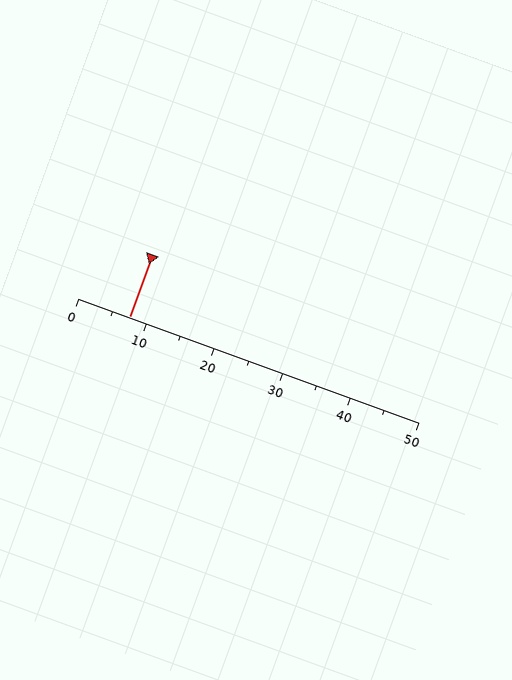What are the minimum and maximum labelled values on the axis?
The axis runs from 0 to 50.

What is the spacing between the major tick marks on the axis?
The major ticks are spaced 10 apart.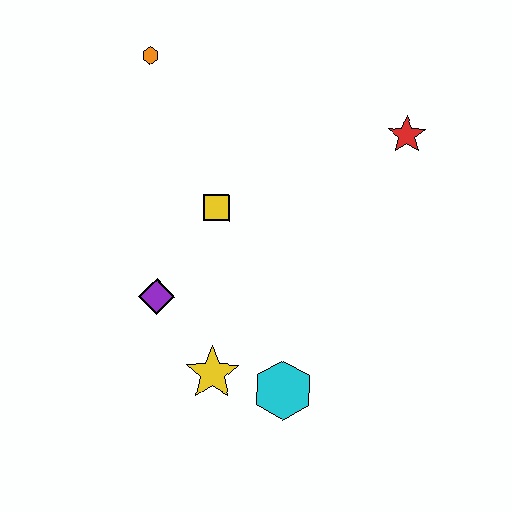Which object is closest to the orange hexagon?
The yellow square is closest to the orange hexagon.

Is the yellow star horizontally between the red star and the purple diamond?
Yes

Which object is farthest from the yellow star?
The orange hexagon is farthest from the yellow star.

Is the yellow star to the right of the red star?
No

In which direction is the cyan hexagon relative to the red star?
The cyan hexagon is below the red star.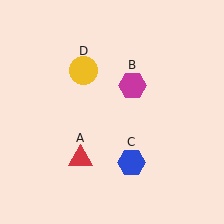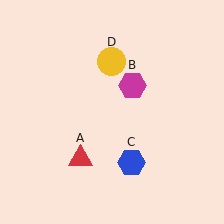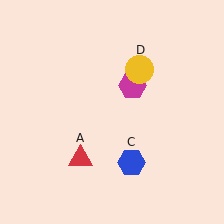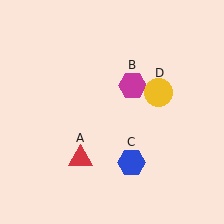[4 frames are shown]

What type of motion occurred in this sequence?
The yellow circle (object D) rotated clockwise around the center of the scene.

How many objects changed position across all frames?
1 object changed position: yellow circle (object D).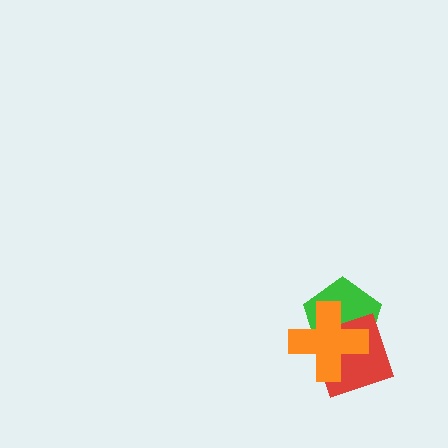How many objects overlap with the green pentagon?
2 objects overlap with the green pentagon.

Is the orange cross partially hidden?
No, no other shape covers it.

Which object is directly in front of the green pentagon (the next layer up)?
The red diamond is directly in front of the green pentagon.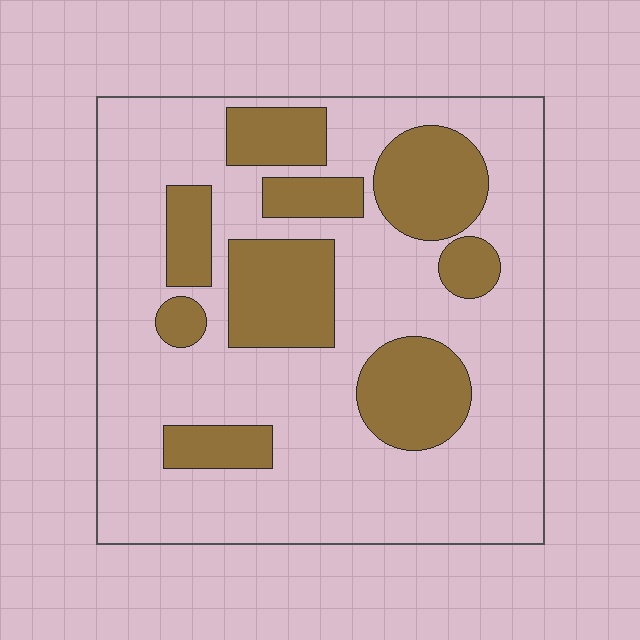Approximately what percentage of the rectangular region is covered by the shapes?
Approximately 30%.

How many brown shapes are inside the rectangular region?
9.